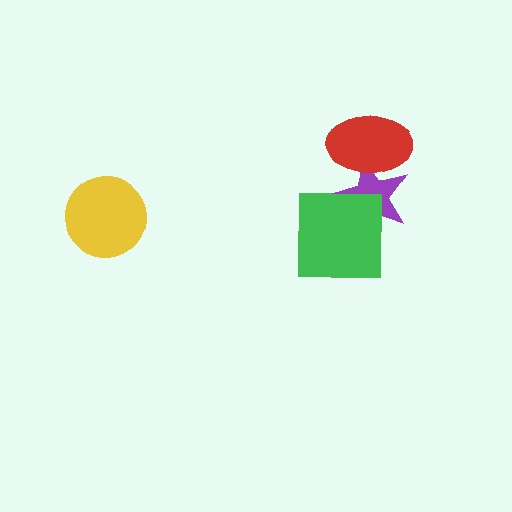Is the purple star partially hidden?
Yes, it is partially covered by another shape.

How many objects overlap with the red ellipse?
1 object overlaps with the red ellipse.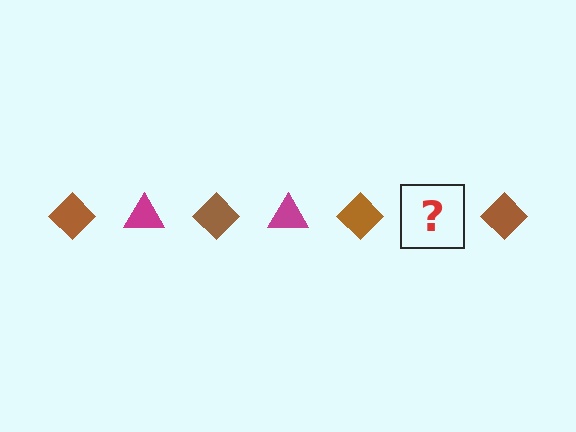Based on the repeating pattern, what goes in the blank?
The blank should be a magenta triangle.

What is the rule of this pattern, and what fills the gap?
The rule is that the pattern alternates between brown diamond and magenta triangle. The gap should be filled with a magenta triangle.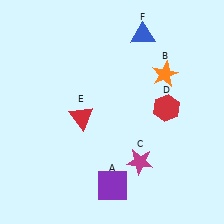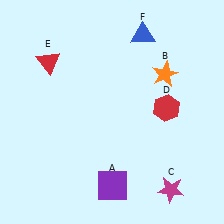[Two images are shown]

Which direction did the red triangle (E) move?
The red triangle (E) moved up.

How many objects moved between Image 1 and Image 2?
2 objects moved between the two images.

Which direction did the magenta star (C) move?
The magenta star (C) moved right.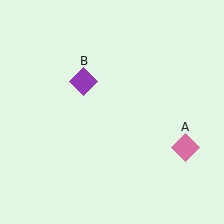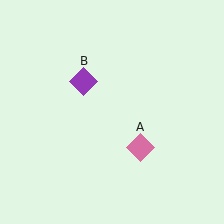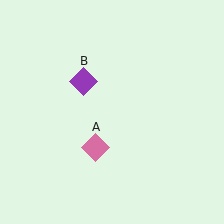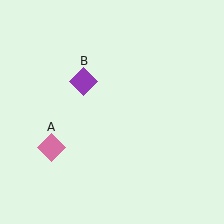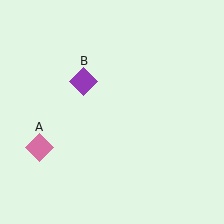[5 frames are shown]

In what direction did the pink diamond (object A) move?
The pink diamond (object A) moved left.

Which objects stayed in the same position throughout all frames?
Purple diamond (object B) remained stationary.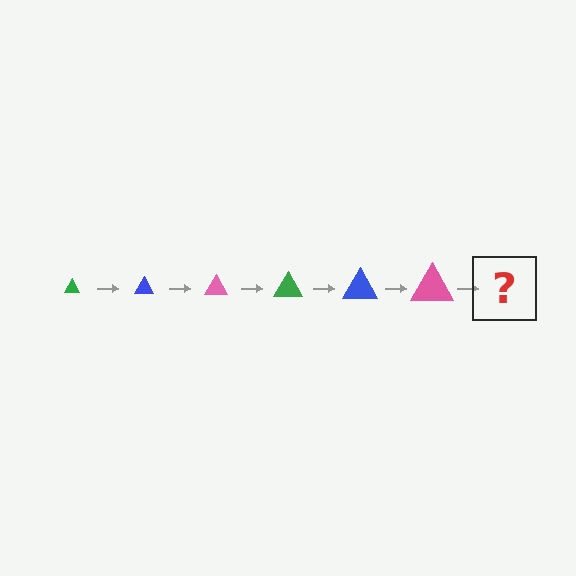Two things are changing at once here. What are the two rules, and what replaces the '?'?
The two rules are that the triangle grows larger each step and the color cycles through green, blue, and pink. The '?' should be a green triangle, larger than the previous one.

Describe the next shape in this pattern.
It should be a green triangle, larger than the previous one.